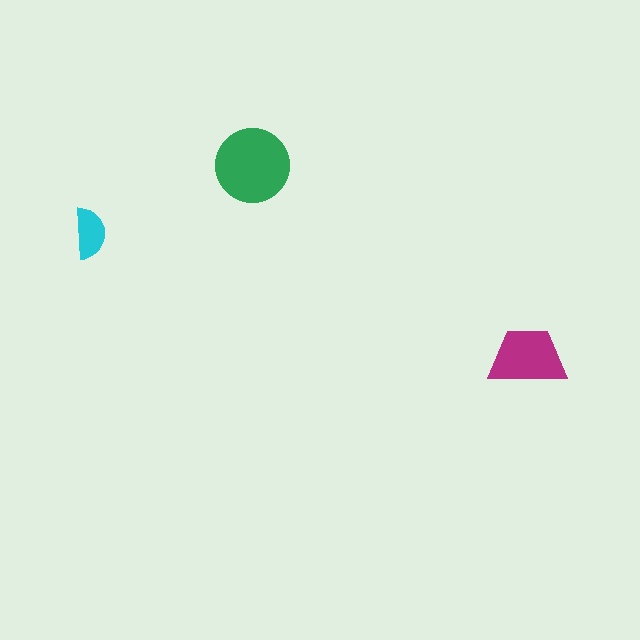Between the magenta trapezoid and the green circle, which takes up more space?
The green circle.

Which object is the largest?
The green circle.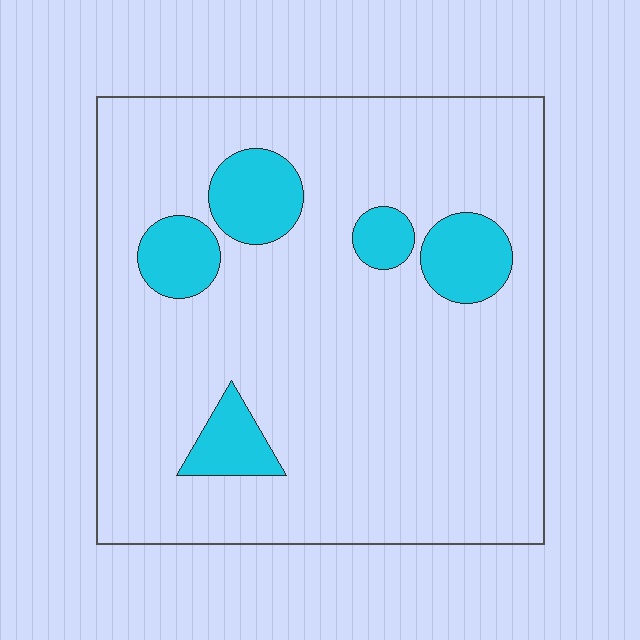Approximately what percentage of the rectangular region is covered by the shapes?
Approximately 15%.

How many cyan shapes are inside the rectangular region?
5.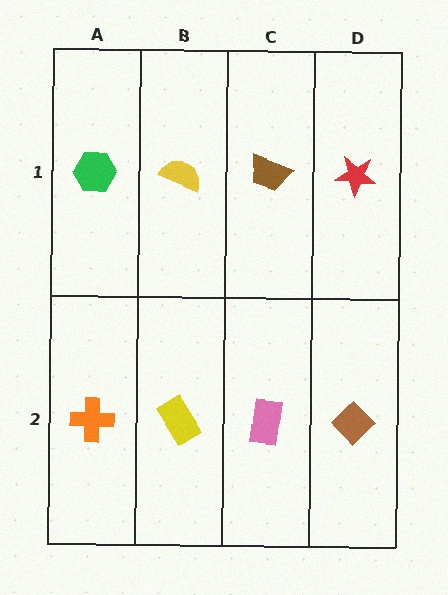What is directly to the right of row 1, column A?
A yellow semicircle.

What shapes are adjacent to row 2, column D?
A red star (row 1, column D), a pink rectangle (row 2, column C).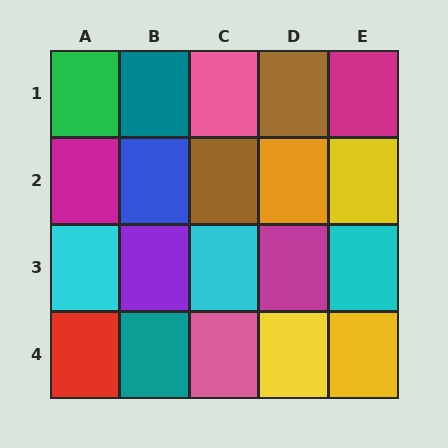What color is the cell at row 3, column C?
Cyan.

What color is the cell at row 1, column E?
Magenta.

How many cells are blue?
1 cell is blue.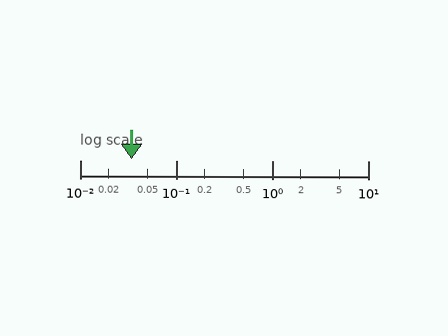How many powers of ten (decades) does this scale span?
The scale spans 3 decades, from 0.01 to 10.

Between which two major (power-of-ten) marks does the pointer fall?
The pointer is between 0.01 and 0.1.